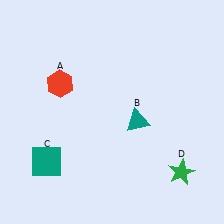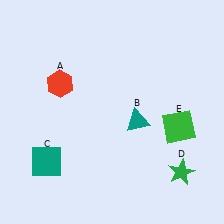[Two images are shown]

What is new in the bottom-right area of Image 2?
A green square (E) was added in the bottom-right area of Image 2.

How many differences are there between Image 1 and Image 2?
There is 1 difference between the two images.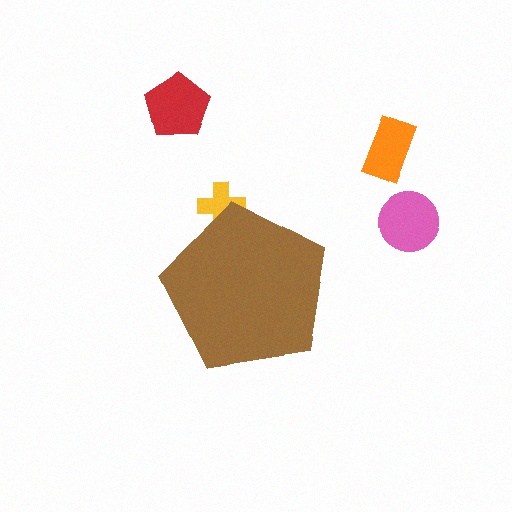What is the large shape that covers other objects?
A brown pentagon.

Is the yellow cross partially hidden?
Yes, the yellow cross is partially hidden behind the brown pentagon.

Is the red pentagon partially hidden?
No, the red pentagon is fully visible.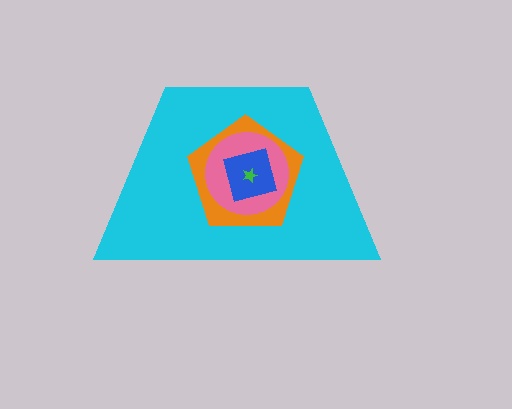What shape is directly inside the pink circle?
The blue square.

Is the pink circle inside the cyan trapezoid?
Yes.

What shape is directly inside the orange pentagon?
The pink circle.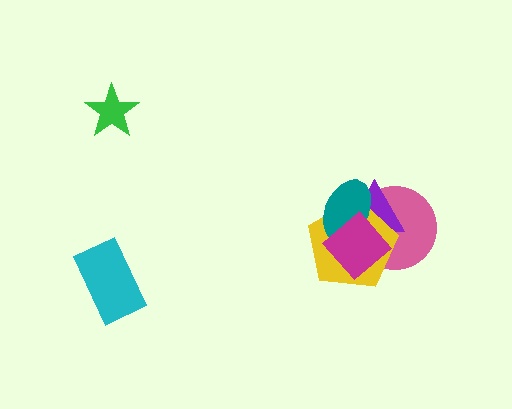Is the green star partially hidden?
No, no other shape covers it.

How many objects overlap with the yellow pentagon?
4 objects overlap with the yellow pentagon.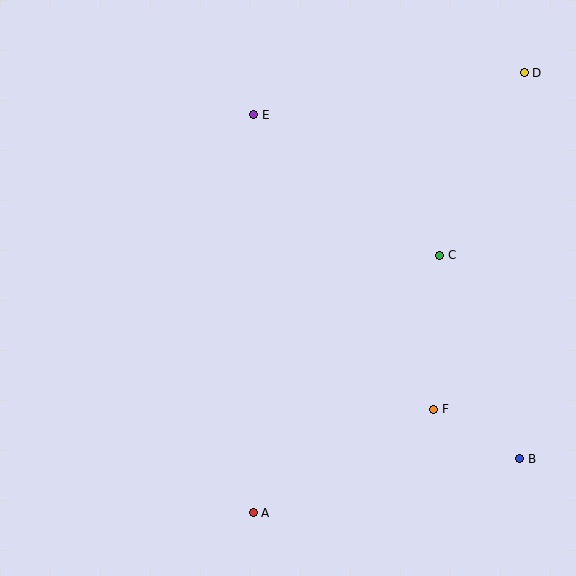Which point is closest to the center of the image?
Point C at (440, 255) is closest to the center.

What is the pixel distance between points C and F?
The distance between C and F is 154 pixels.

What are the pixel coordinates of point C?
Point C is at (440, 255).